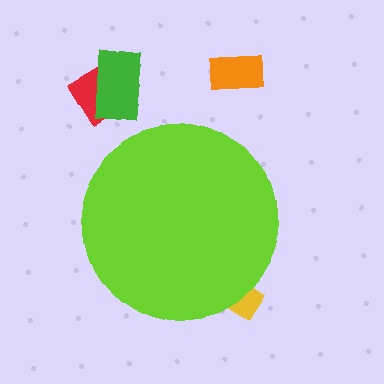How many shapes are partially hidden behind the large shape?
1 shape is partially hidden.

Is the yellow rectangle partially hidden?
Yes, the yellow rectangle is partially hidden behind the lime circle.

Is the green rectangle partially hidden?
No, the green rectangle is fully visible.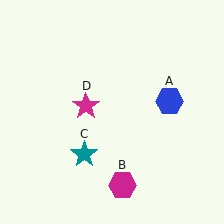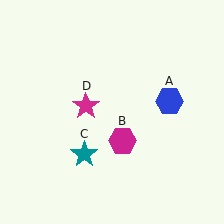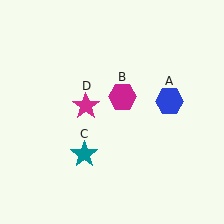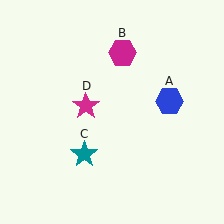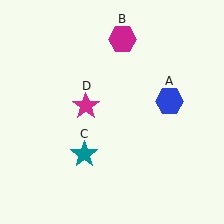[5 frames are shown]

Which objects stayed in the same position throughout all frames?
Blue hexagon (object A) and teal star (object C) and magenta star (object D) remained stationary.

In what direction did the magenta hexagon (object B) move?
The magenta hexagon (object B) moved up.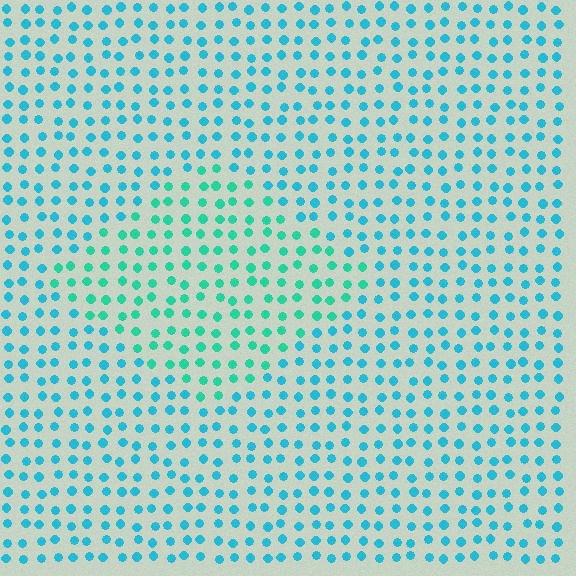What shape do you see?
I see a diamond.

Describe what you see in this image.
The image is filled with small cyan elements in a uniform arrangement. A diamond-shaped region is visible where the elements are tinted to a slightly different hue, forming a subtle color boundary.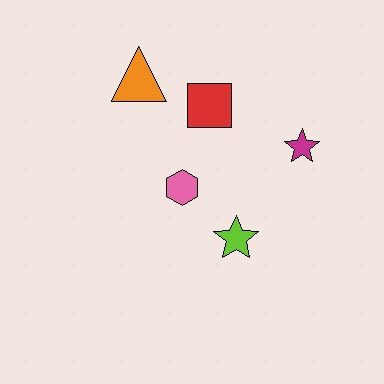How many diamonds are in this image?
There are no diamonds.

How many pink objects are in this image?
There is 1 pink object.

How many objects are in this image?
There are 5 objects.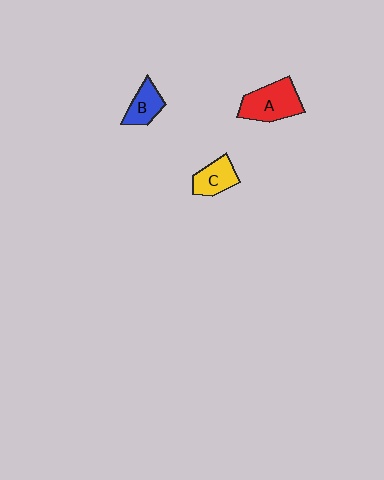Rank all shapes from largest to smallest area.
From largest to smallest: A (red), C (yellow), B (blue).